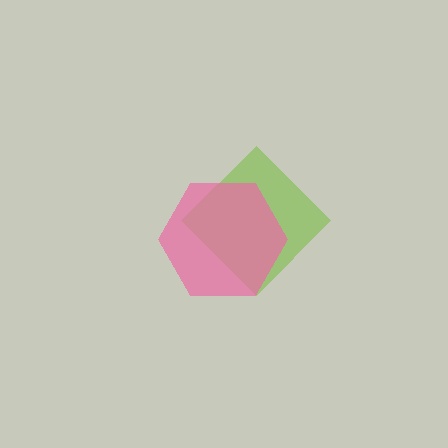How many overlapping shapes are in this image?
There are 2 overlapping shapes in the image.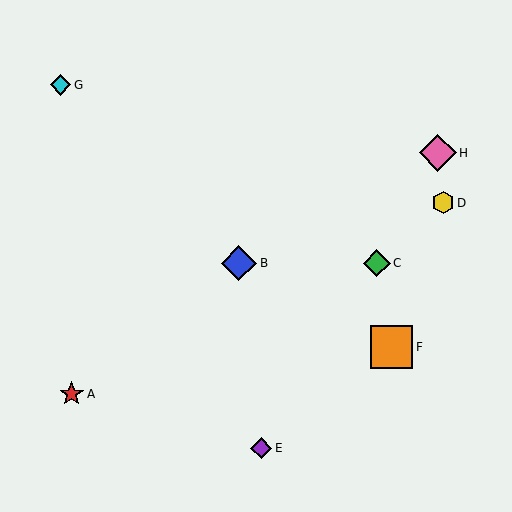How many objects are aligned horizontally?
2 objects (B, C) are aligned horizontally.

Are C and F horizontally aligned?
No, C is at y≈263 and F is at y≈347.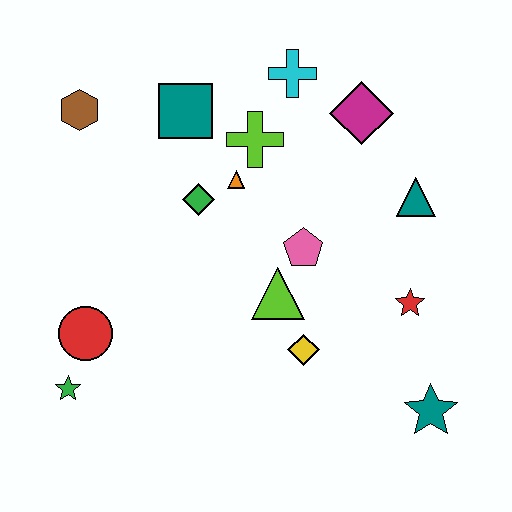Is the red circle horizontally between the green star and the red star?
Yes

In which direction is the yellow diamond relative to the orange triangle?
The yellow diamond is below the orange triangle.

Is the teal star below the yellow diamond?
Yes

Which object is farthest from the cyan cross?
The green star is farthest from the cyan cross.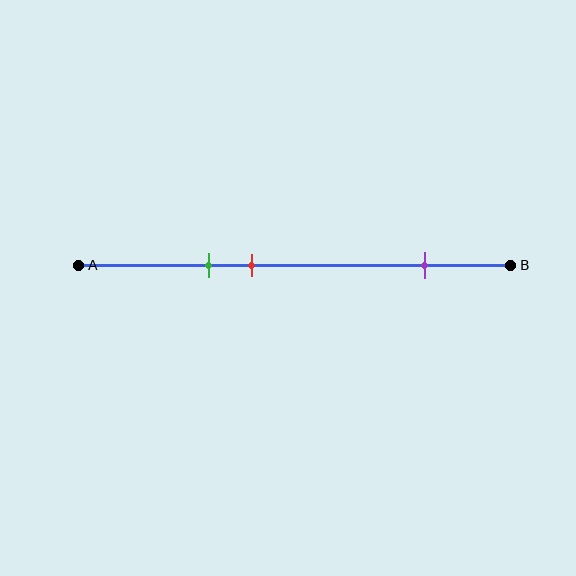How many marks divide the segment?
There are 3 marks dividing the segment.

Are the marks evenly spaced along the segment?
No, the marks are not evenly spaced.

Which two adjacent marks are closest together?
The green and red marks are the closest adjacent pair.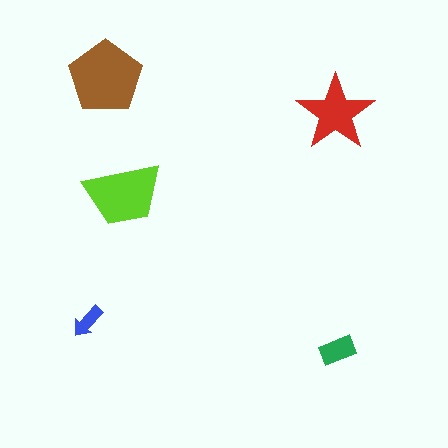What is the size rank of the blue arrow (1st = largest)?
5th.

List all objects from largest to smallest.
The brown pentagon, the lime trapezoid, the red star, the green rectangle, the blue arrow.